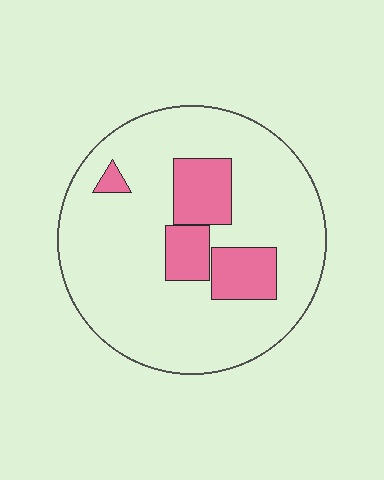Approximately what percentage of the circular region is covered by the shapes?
Approximately 20%.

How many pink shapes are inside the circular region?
4.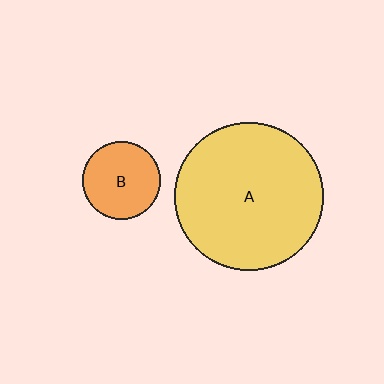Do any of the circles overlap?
No, none of the circles overlap.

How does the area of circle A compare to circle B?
Approximately 3.6 times.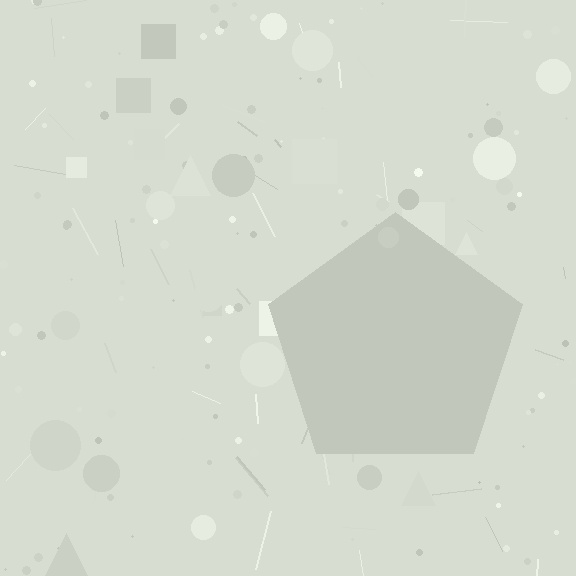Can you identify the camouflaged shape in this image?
The camouflaged shape is a pentagon.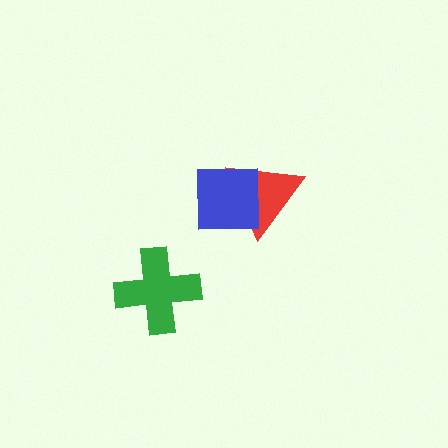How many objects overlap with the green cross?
0 objects overlap with the green cross.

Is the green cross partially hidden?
No, no other shape covers it.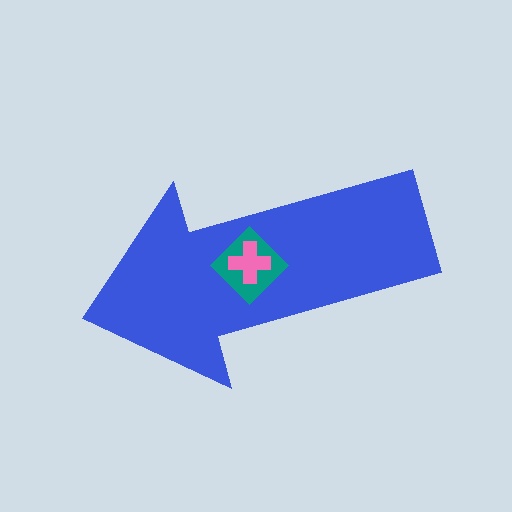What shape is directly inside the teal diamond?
The pink cross.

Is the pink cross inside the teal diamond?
Yes.